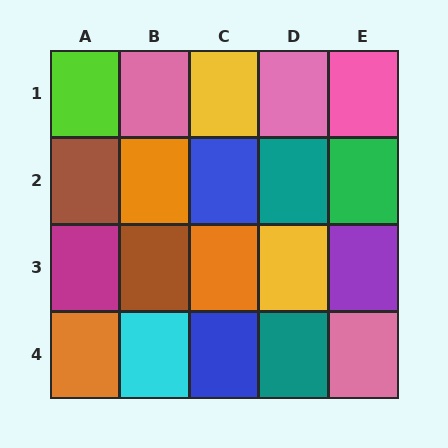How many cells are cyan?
1 cell is cyan.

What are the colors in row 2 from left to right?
Brown, orange, blue, teal, green.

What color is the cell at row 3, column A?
Magenta.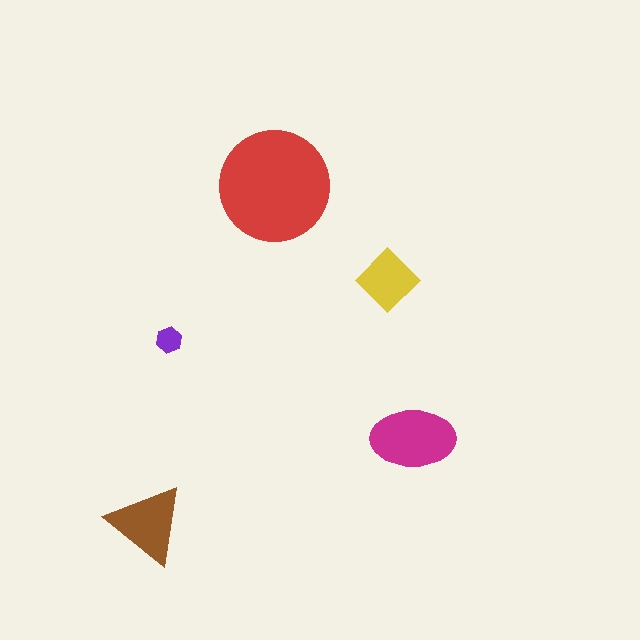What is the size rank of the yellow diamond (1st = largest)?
4th.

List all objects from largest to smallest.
The red circle, the magenta ellipse, the brown triangle, the yellow diamond, the purple hexagon.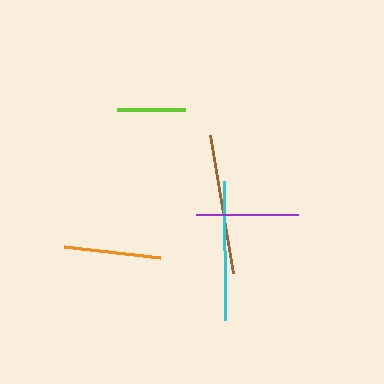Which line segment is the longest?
The brown line is the longest at approximately 139 pixels.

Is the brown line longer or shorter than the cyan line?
The brown line is longer than the cyan line.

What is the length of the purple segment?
The purple segment is approximately 102 pixels long.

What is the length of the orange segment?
The orange segment is approximately 96 pixels long.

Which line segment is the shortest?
The lime line is the shortest at approximately 68 pixels.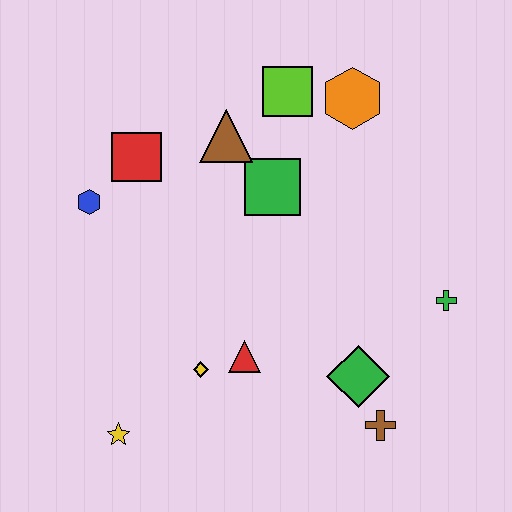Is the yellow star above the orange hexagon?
No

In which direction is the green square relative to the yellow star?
The green square is above the yellow star.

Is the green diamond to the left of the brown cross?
Yes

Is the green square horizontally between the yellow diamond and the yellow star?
No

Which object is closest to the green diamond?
The brown cross is closest to the green diamond.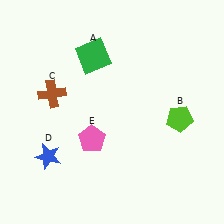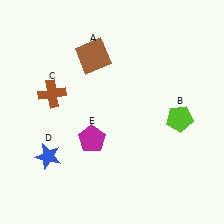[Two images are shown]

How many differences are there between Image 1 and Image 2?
There are 2 differences between the two images.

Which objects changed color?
A changed from green to brown. E changed from pink to magenta.